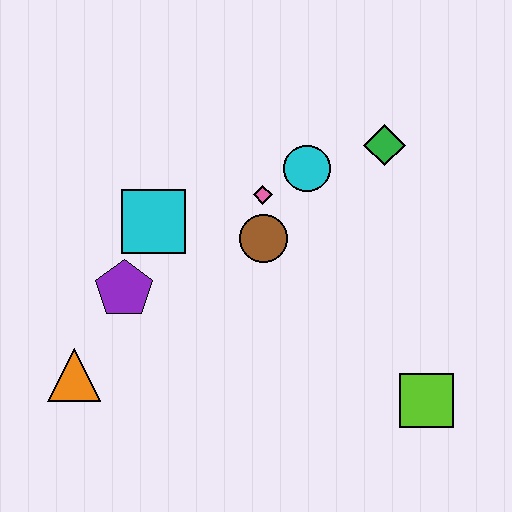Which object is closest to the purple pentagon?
The cyan square is closest to the purple pentagon.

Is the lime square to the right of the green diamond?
Yes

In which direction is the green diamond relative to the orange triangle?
The green diamond is to the right of the orange triangle.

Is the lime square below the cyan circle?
Yes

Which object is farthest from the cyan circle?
The orange triangle is farthest from the cyan circle.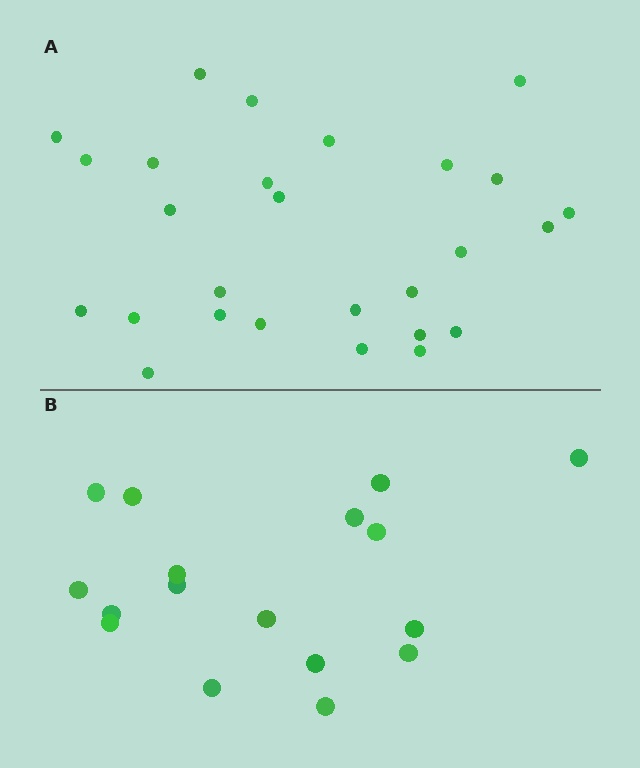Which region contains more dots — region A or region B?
Region A (the top region) has more dots.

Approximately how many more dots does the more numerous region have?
Region A has roughly 10 or so more dots than region B.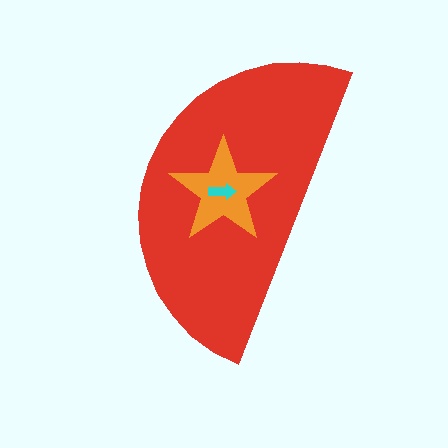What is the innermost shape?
The cyan arrow.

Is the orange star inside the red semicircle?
Yes.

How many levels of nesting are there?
3.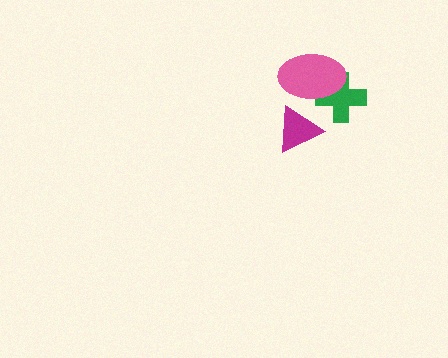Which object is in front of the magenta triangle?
The pink ellipse is in front of the magenta triangle.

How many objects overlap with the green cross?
1 object overlaps with the green cross.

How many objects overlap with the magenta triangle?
1 object overlaps with the magenta triangle.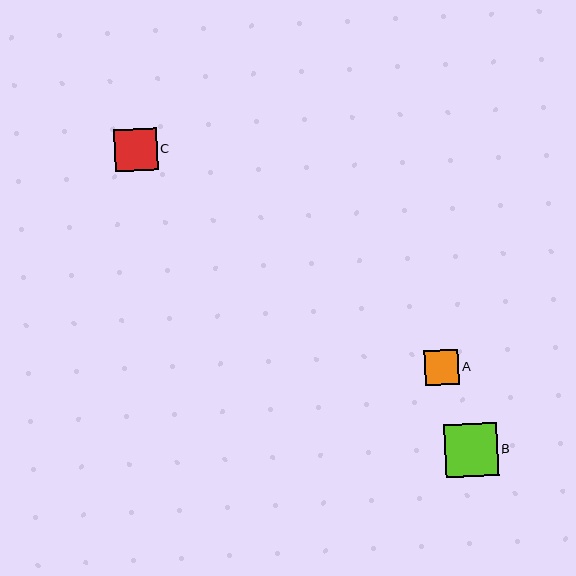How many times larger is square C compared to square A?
Square C is approximately 1.3 times the size of square A.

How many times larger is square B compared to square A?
Square B is approximately 1.6 times the size of square A.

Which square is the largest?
Square B is the largest with a size of approximately 53 pixels.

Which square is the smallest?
Square A is the smallest with a size of approximately 34 pixels.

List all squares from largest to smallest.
From largest to smallest: B, C, A.